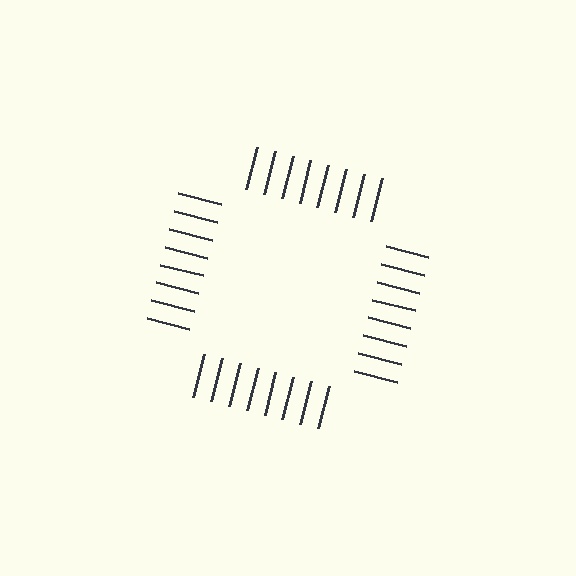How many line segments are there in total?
32 — 8 along each of the 4 edges.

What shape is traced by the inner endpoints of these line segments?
An illusory square — the line segments terminate on its edges but no continuous stroke is drawn.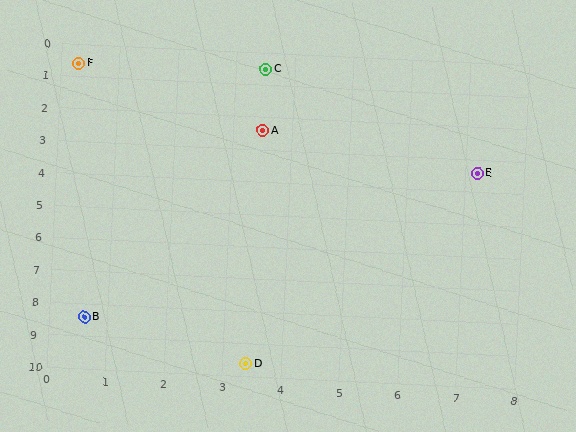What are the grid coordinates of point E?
Point E is at approximately (7.2, 3.4).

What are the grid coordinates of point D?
Point D is at approximately (3.4, 9.6).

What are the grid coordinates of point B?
Point B is at approximately (0.6, 8.4).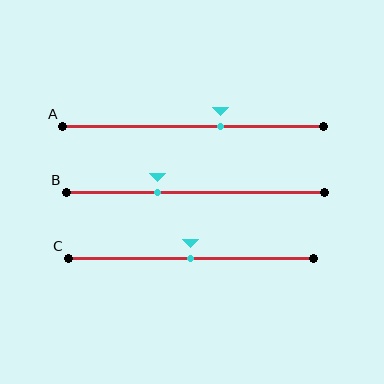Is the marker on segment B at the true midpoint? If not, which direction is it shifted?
No, the marker on segment B is shifted to the left by about 15% of the segment length.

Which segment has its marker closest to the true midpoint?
Segment C has its marker closest to the true midpoint.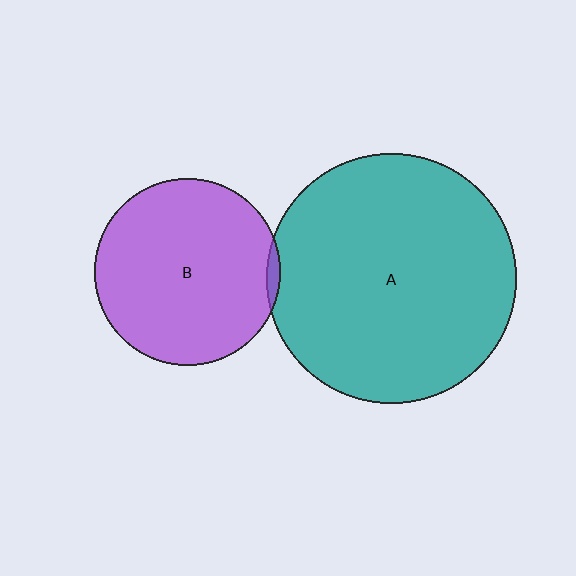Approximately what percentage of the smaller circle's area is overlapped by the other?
Approximately 5%.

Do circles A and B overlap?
Yes.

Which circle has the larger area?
Circle A (teal).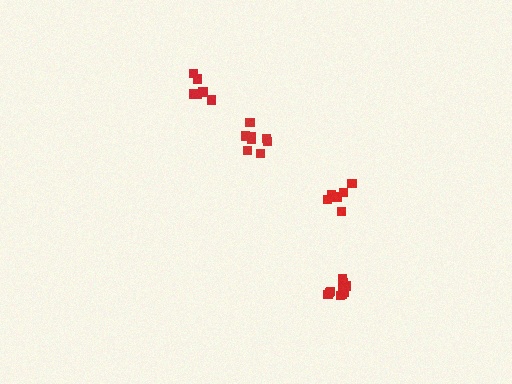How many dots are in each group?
Group 1: 8 dots, Group 2: 6 dots, Group 3: 10 dots, Group 4: 6 dots (30 total).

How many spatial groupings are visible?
There are 4 spatial groupings.